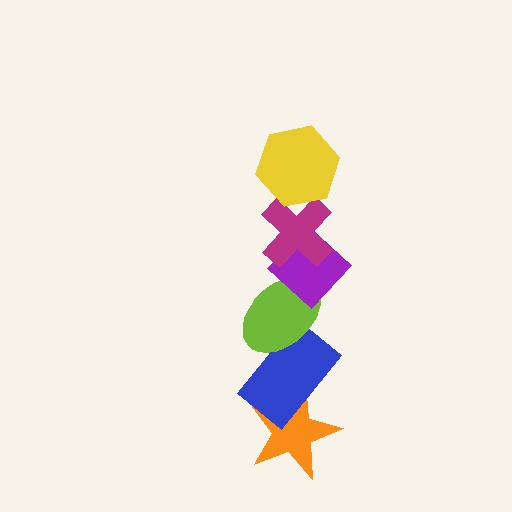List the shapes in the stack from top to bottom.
From top to bottom: the yellow hexagon, the magenta cross, the purple diamond, the lime ellipse, the blue rectangle, the orange star.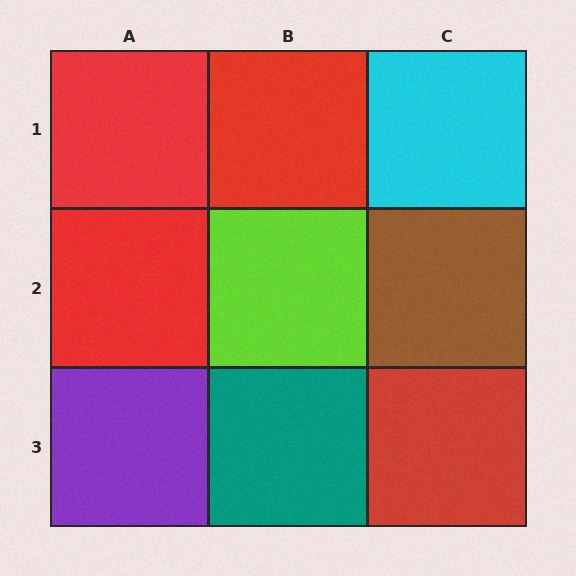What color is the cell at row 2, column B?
Lime.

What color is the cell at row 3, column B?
Teal.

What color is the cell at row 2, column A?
Red.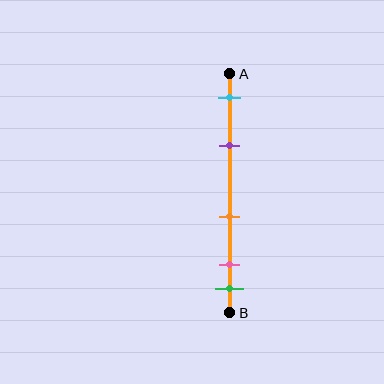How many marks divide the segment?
There are 5 marks dividing the segment.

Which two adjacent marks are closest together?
The pink and green marks are the closest adjacent pair.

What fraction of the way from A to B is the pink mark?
The pink mark is approximately 80% (0.8) of the way from A to B.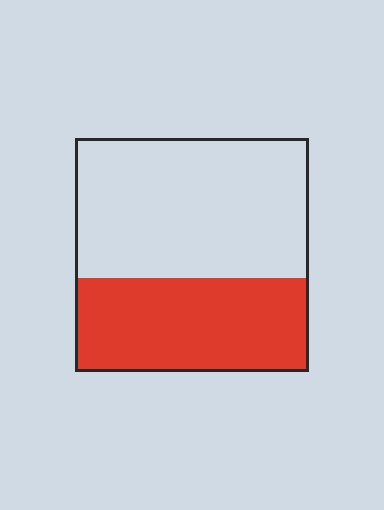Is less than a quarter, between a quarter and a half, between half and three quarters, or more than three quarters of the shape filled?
Between a quarter and a half.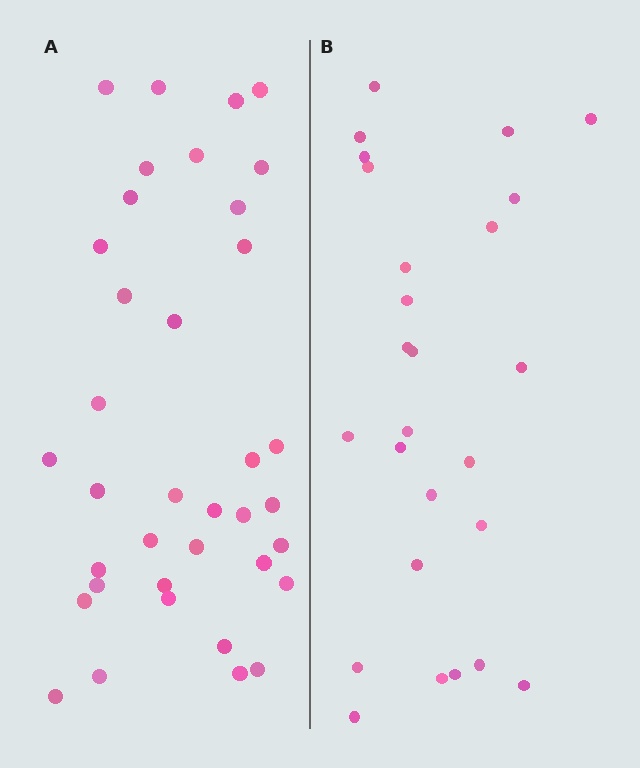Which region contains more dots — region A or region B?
Region A (the left region) has more dots.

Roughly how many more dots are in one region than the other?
Region A has roughly 12 or so more dots than region B.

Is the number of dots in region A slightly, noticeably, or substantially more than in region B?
Region A has noticeably more, but not dramatically so. The ratio is roughly 1.4 to 1.